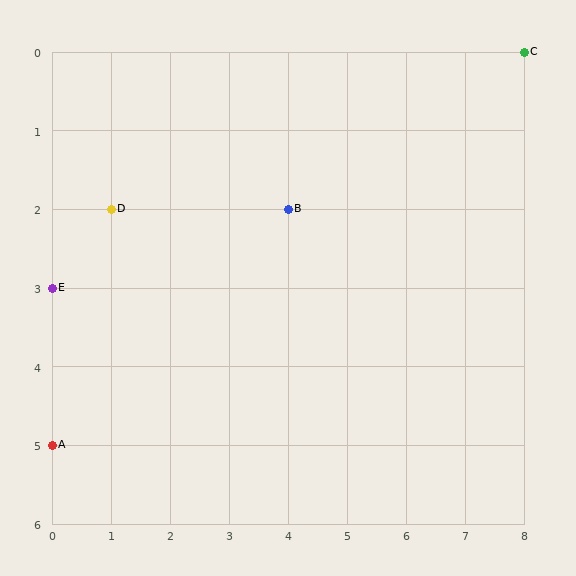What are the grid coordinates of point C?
Point C is at grid coordinates (8, 0).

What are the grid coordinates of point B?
Point B is at grid coordinates (4, 2).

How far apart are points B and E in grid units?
Points B and E are 4 columns and 1 row apart (about 4.1 grid units diagonally).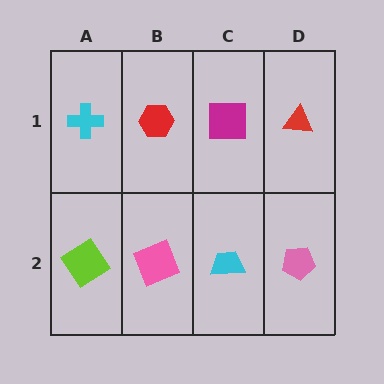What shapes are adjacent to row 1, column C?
A cyan trapezoid (row 2, column C), a red hexagon (row 1, column B), a red triangle (row 1, column D).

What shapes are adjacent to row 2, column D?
A red triangle (row 1, column D), a cyan trapezoid (row 2, column C).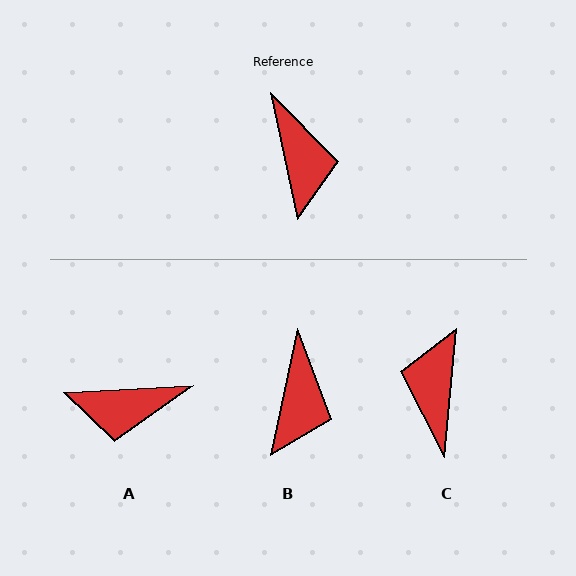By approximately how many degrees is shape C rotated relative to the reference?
Approximately 163 degrees counter-clockwise.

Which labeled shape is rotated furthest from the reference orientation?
C, about 163 degrees away.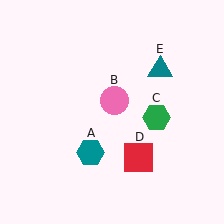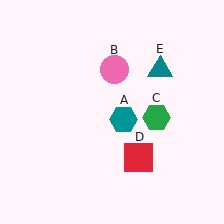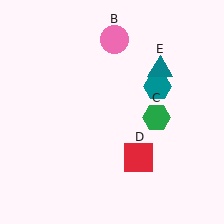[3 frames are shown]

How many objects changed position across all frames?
2 objects changed position: teal hexagon (object A), pink circle (object B).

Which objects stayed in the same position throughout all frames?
Green hexagon (object C) and red square (object D) and teal triangle (object E) remained stationary.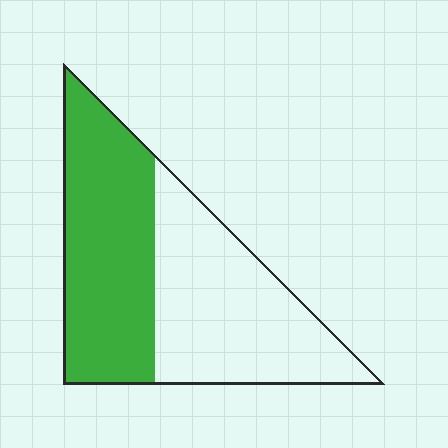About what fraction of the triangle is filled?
About one half (1/2).